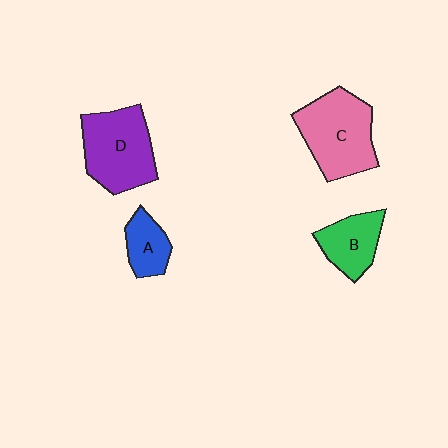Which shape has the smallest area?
Shape A (blue).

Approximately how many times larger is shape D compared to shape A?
Approximately 2.2 times.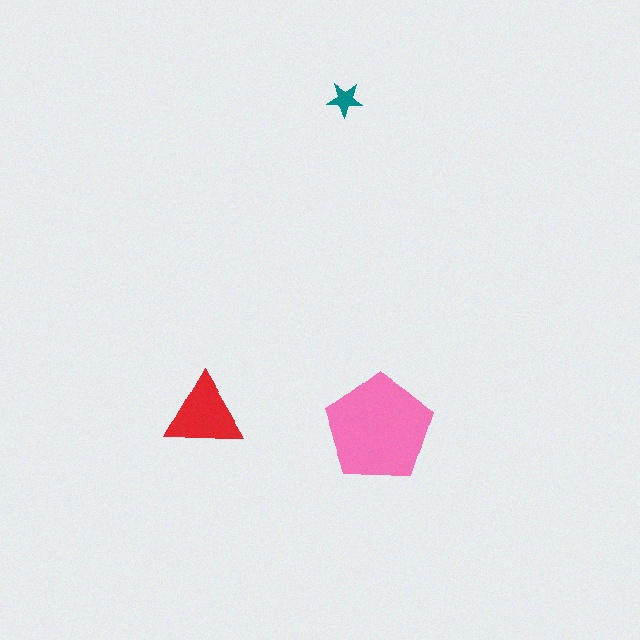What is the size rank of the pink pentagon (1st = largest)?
1st.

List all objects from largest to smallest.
The pink pentagon, the red triangle, the teal star.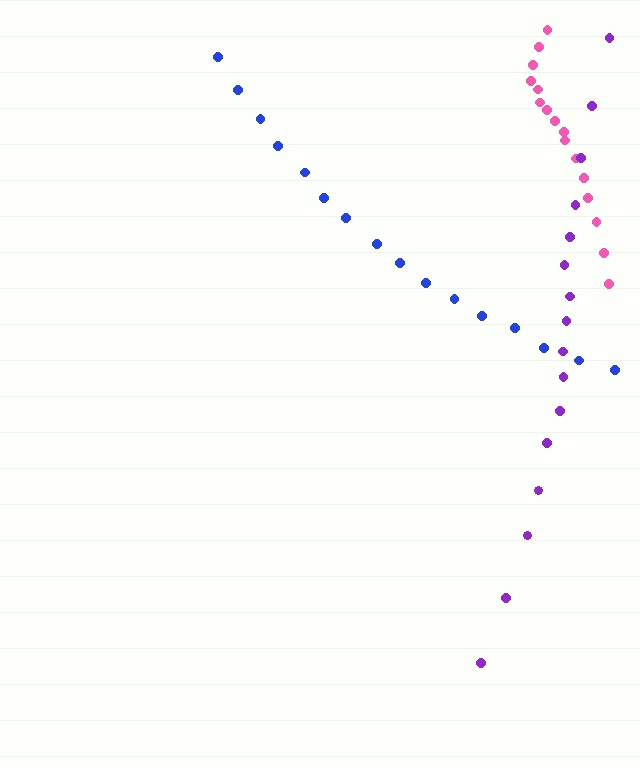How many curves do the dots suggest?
There are 3 distinct paths.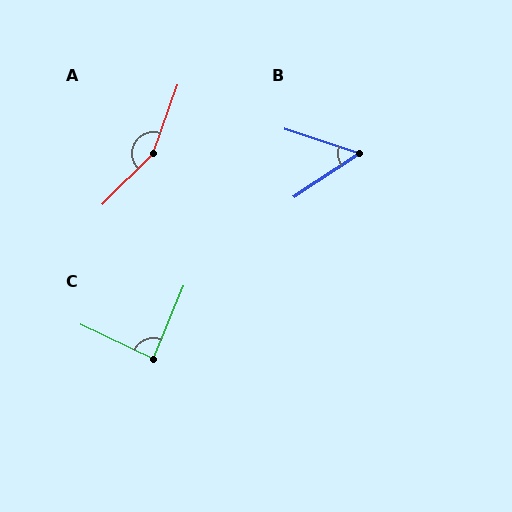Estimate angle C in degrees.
Approximately 87 degrees.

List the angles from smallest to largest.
B (52°), C (87°), A (154°).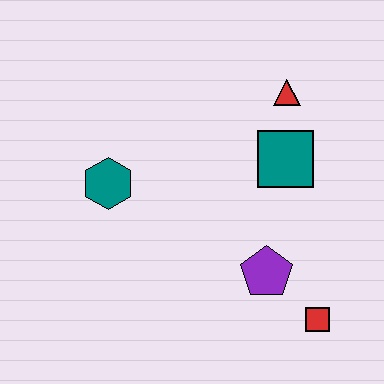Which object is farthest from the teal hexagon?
The red square is farthest from the teal hexagon.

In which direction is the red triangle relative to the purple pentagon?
The red triangle is above the purple pentagon.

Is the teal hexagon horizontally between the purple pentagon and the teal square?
No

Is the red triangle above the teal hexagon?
Yes